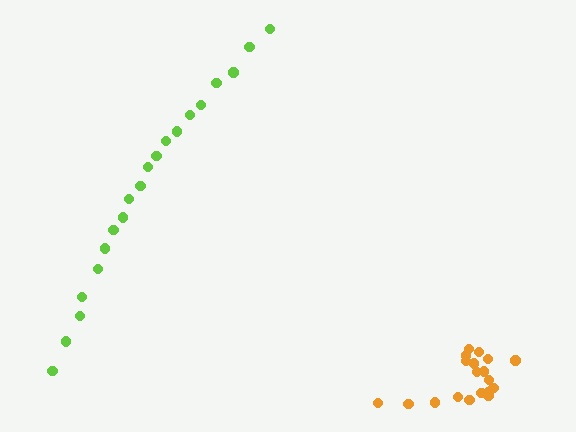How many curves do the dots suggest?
There are 2 distinct paths.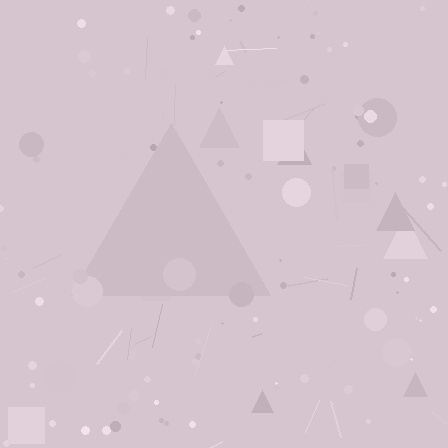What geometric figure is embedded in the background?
A triangle is embedded in the background.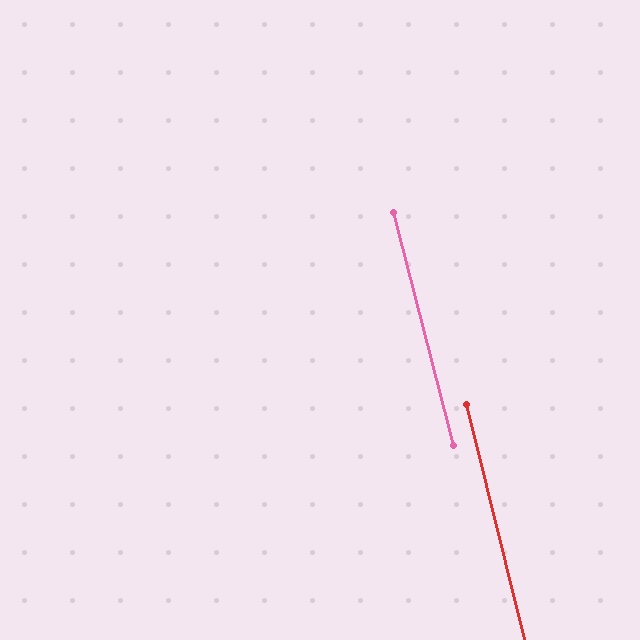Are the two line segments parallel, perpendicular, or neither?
Parallel — their directions differ by only 0.7°.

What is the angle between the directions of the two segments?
Approximately 1 degree.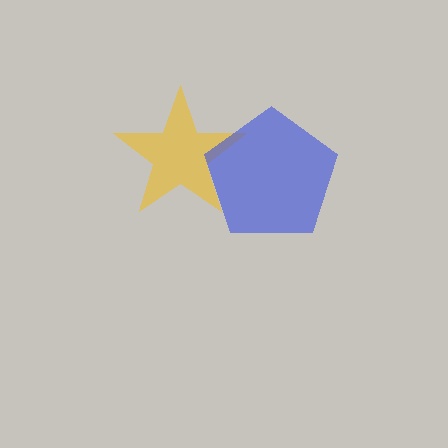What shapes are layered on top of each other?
The layered shapes are: a yellow star, a blue pentagon.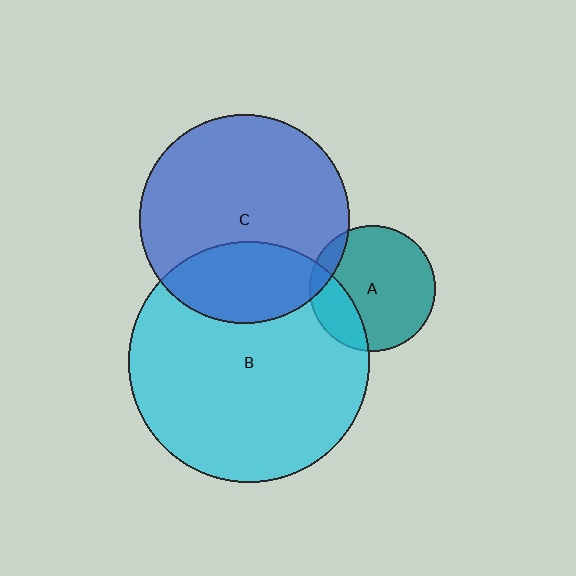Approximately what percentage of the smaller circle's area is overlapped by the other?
Approximately 10%.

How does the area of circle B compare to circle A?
Approximately 3.7 times.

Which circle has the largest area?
Circle B (cyan).